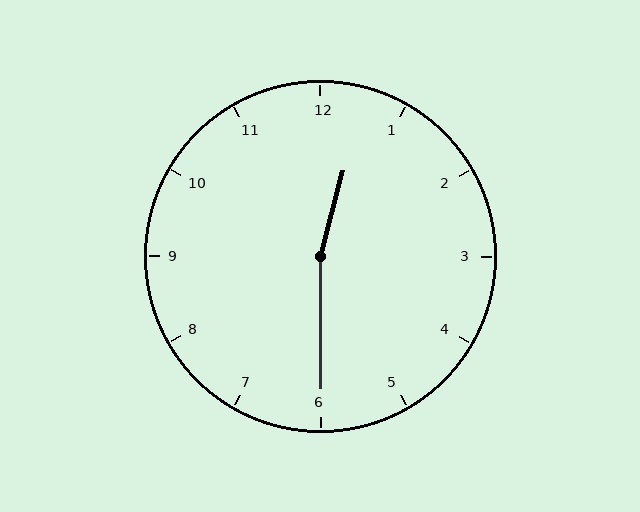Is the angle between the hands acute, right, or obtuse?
It is obtuse.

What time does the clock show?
12:30.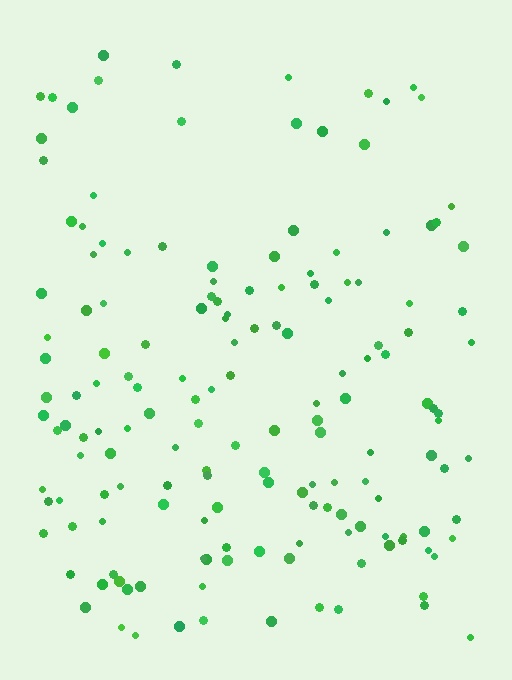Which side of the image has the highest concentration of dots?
The bottom.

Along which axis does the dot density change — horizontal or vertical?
Vertical.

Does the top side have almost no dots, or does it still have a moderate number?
Still a moderate number, just noticeably fewer than the bottom.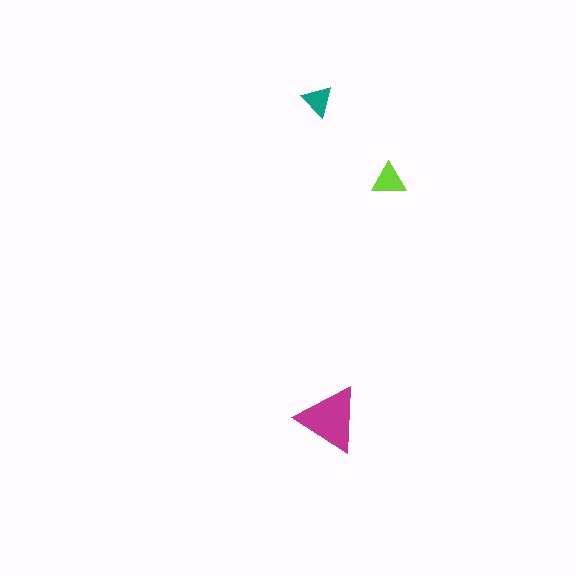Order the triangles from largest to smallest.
the magenta one, the lime one, the teal one.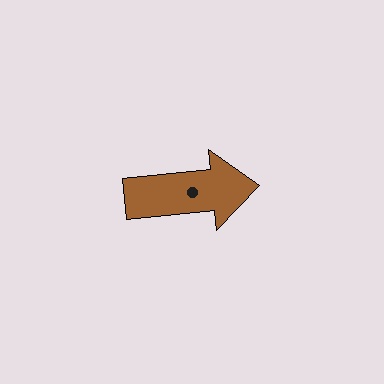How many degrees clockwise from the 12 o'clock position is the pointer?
Approximately 84 degrees.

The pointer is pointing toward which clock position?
Roughly 3 o'clock.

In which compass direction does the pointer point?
East.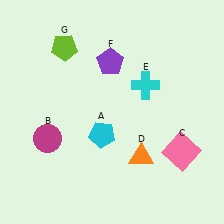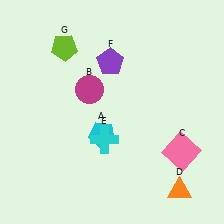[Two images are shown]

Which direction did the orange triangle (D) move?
The orange triangle (D) moved right.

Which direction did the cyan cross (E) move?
The cyan cross (E) moved down.